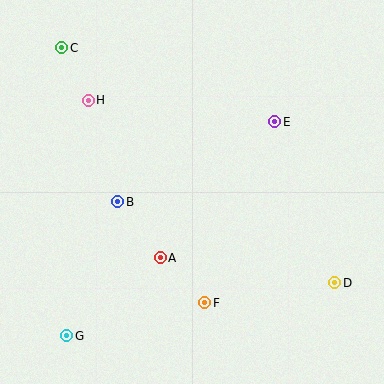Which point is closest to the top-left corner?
Point C is closest to the top-left corner.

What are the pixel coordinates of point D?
Point D is at (335, 283).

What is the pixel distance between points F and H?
The distance between F and H is 234 pixels.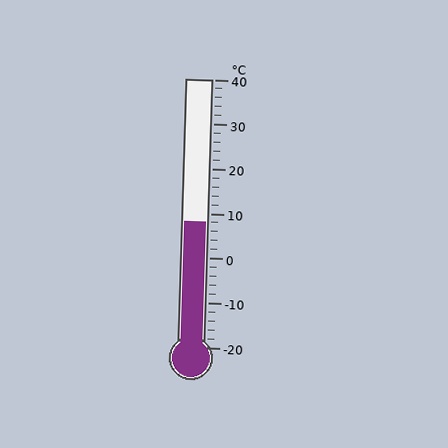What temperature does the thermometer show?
The thermometer shows approximately 8°C.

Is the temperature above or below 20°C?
The temperature is below 20°C.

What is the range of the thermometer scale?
The thermometer scale ranges from -20°C to 40°C.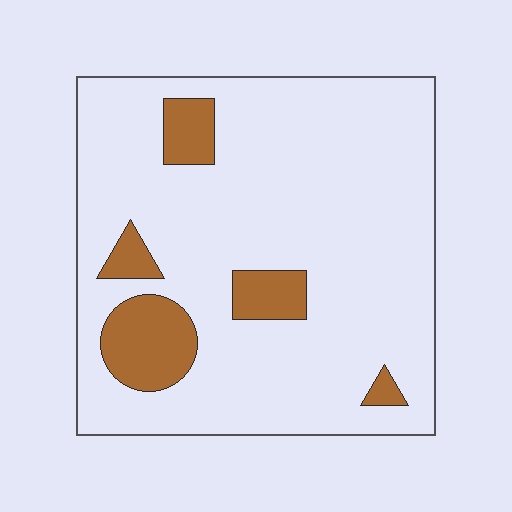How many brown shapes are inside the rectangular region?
5.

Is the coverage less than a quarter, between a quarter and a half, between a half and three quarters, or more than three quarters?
Less than a quarter.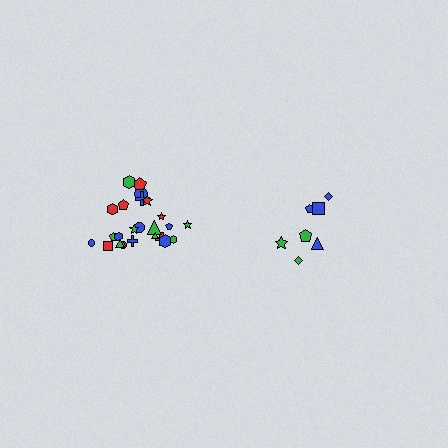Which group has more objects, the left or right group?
The left group.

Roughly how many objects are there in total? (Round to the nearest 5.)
Roughly 30 objects in total.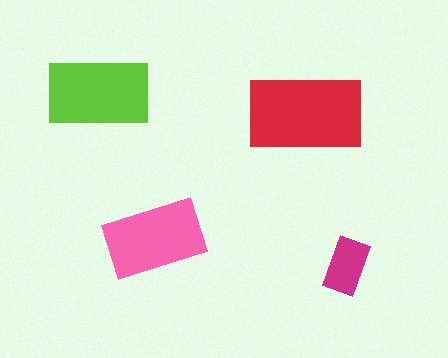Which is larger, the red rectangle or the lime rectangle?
The red one.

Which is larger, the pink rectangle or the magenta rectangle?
The pink one.